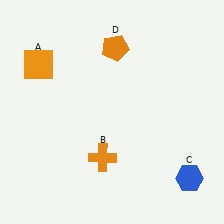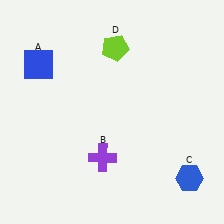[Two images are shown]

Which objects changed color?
A changed from orange to blue. B changed from orange to purple. D changed from orange to lime.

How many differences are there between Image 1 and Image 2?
There are 3 differences between the two images.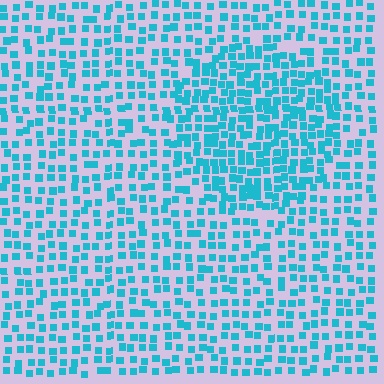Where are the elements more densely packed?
The elements are more densely packed inside the circle boundary.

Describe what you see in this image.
The image contains small cyan elements arranged at two different densities. A circle-shaped region is visible where the elements are more densely packed than the surrounding area.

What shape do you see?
I see a circle.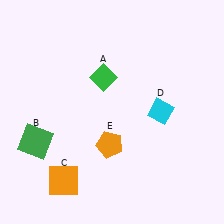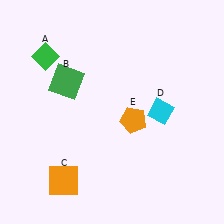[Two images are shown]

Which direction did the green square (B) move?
The green square (B) moved up.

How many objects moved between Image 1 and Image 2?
3 objects moved between the two images.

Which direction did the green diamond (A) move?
The green diamond (A) moved left.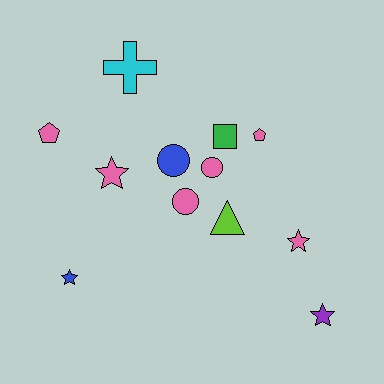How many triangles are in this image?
There is 1 triangle.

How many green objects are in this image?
There is 1 green object.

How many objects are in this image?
There are 12 objects.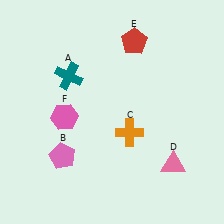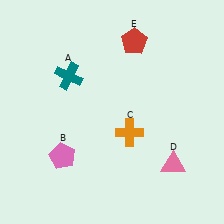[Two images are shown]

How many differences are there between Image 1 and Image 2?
There is 1 difference between the two images.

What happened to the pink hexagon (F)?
The pink hexagon (F) was removed in Image 2. It was in the bottom-left area of Image 1.